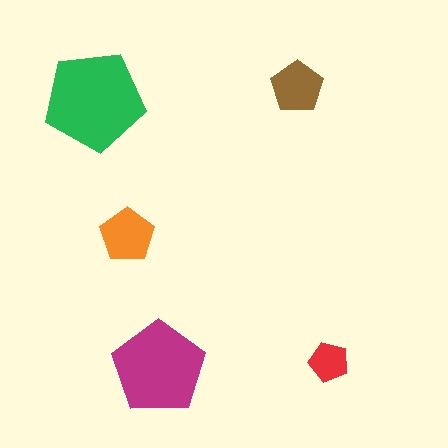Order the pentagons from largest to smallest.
the green one, the magenta one, the orange one, the brown one, the red one.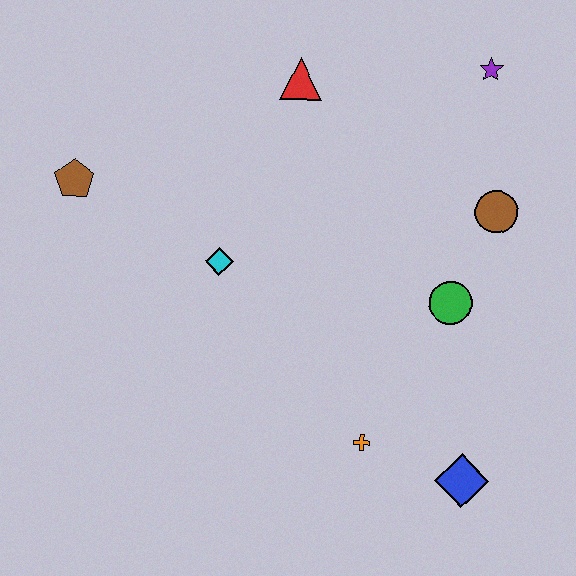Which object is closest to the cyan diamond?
The brown pentagon is closest to the cyan diamond.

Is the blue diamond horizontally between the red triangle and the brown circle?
Yes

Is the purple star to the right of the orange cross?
Yes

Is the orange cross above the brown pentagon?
No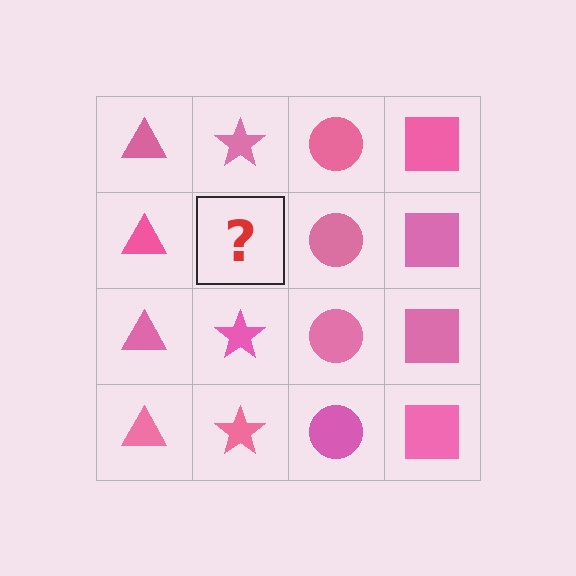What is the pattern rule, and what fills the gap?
The rule is that each column has a consistent shape. The gap should be filled with a pink star.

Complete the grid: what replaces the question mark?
The question mark should be replaced with a pink star.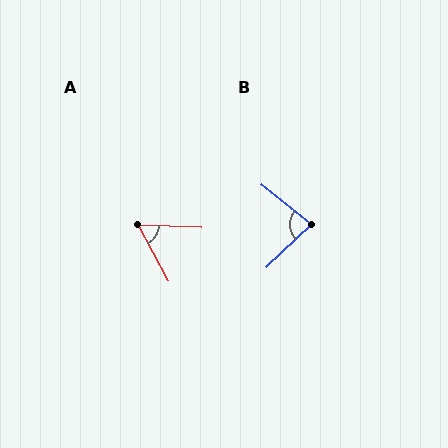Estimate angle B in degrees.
Approximately 83 degrees.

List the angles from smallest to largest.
A (60°), B (83°).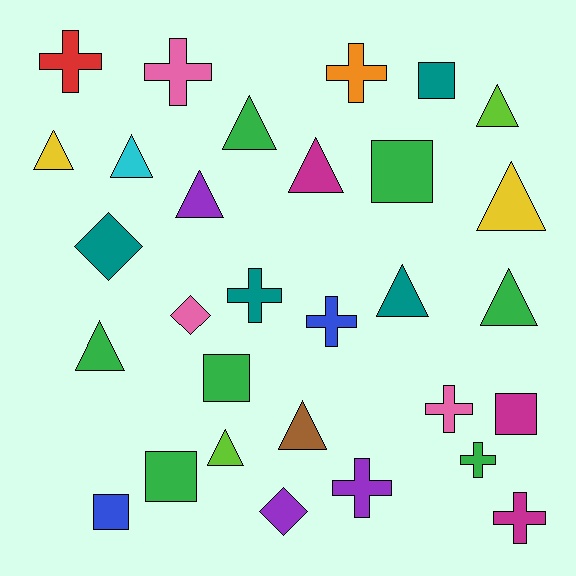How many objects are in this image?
There are 30 objects.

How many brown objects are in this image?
There is 1 brown object.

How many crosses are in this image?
There are 9 crosses.